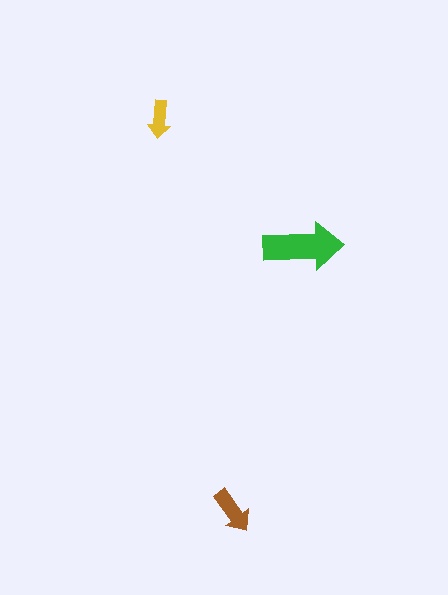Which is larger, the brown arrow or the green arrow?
The green one.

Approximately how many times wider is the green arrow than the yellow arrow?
About 2 times wider.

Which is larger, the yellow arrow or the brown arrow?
The brown one.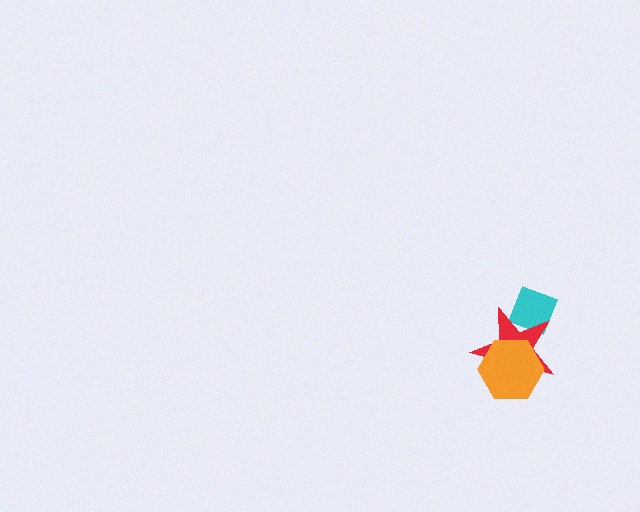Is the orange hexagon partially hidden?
No, no other shape covers it.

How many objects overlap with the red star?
2 objects overlap with the red star.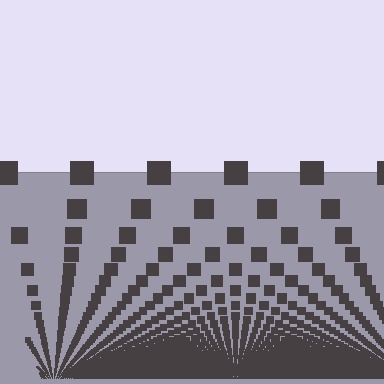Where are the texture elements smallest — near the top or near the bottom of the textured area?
Near the bottom.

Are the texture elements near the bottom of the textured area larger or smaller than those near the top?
Smaller. The gradient is inverted — elements near the bottom are smaller and denser.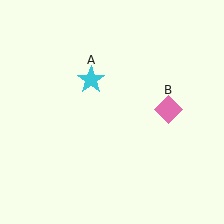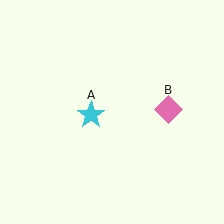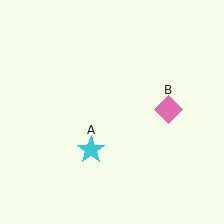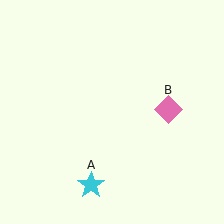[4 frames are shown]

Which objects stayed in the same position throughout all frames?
Pink diamond (object B) remained stationary.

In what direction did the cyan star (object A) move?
The cyan star (object A) moved down.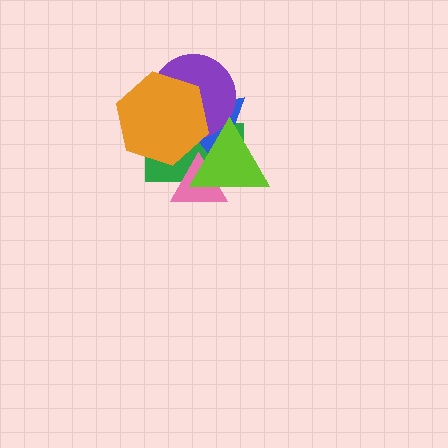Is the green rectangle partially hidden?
Yes, it is partially covered by another shape.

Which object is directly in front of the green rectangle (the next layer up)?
The pink triangle is directly in front of the green rectangle.